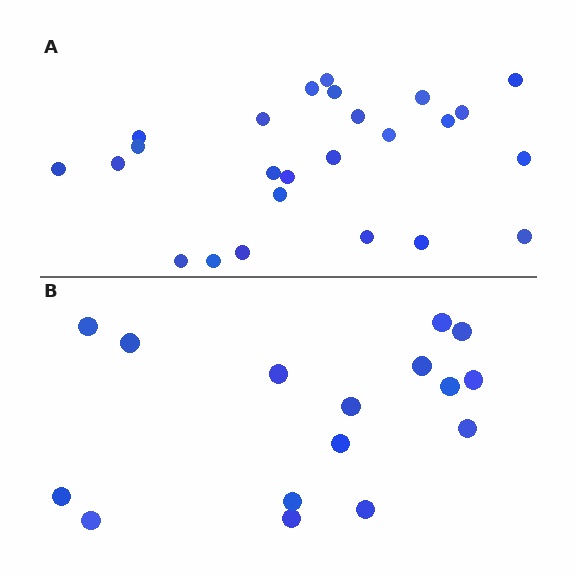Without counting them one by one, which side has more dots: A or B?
Region A (the top region) has more dots.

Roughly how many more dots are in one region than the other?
Region A has roughly 8 or so more dots than region B.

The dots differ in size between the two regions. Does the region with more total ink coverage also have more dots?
No. Region B has more total ink coverage because its dots are larger, but region A actually contains more individual dots. Total area can be misleading — the number of items is what matters here.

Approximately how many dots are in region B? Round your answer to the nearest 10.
About 20 dots. (The exact count is 16, which rounds to 20.)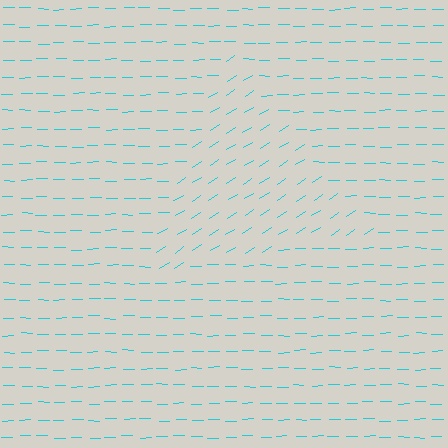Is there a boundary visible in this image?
Yes, there is a texture boundary formed by a change in line orientation.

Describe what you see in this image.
The image is filled with small cyan line segments. A triangle region in the image has lines oriented differently from the surrounding lines, creating a visible texture boundary.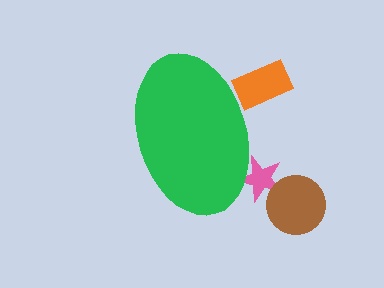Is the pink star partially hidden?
Yes, the pink star is partially hidden behind the green ellipse.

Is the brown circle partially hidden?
No, the brown circle is fully visible.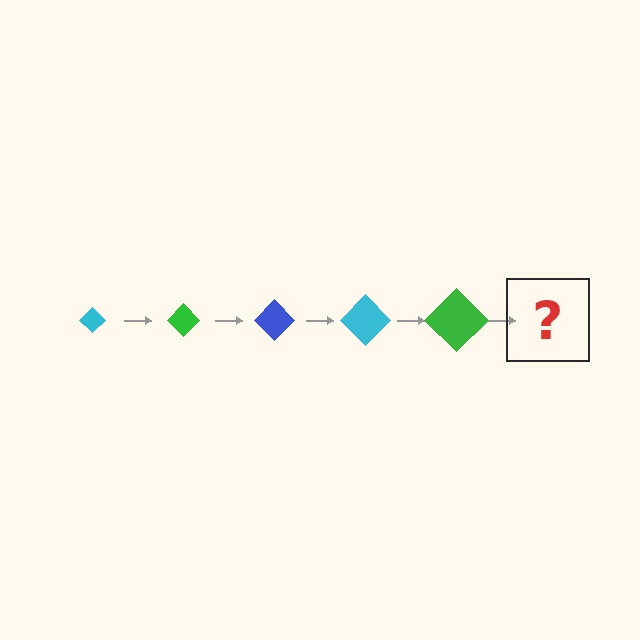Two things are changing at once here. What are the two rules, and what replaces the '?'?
The two rules are that the diamond grows larger each step and the color cycles through cyan, green, and blue. The '?' should be a blue diamond, larger than the previous one.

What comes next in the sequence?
The next element should be a blue diamond, larger than the previous one.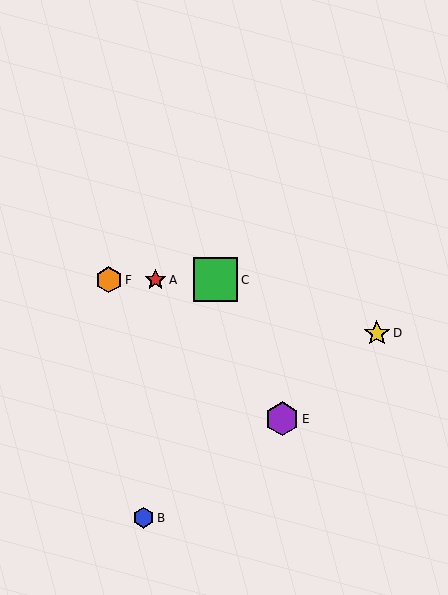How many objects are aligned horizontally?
3 objects (A, C, F) are aligned horizontally.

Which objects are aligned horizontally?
Objects A, C, F are aligned horizontally.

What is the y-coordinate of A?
Object A is at y≈280.